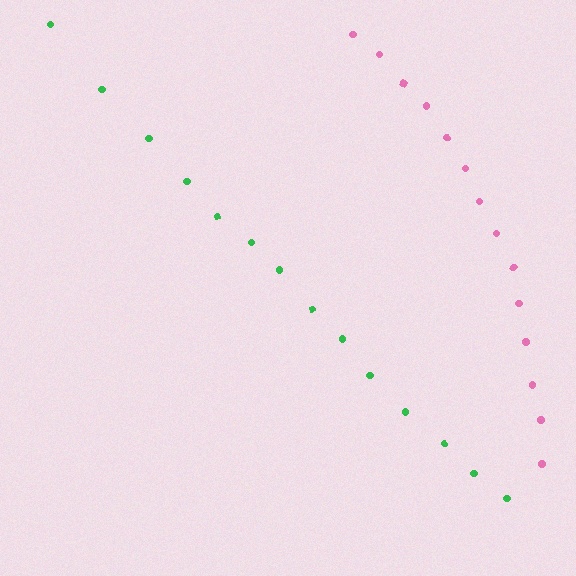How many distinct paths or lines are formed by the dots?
There are 2 distinct paths.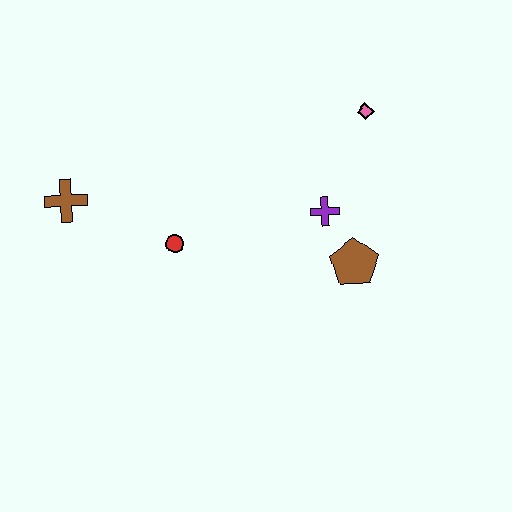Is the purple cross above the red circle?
Yes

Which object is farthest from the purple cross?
The brown cross is farthest from the purple cross.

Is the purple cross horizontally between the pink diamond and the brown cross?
Yes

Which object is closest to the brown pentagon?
The purple cross is closest to the brown pentagon.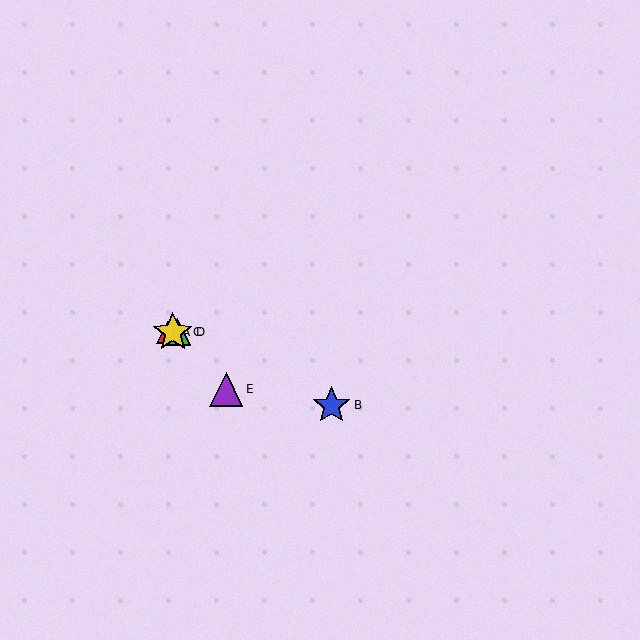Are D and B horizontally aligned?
No, D is at y≈332 and B is at y≈405.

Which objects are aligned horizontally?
Objects A, C, D are aligned horizontally.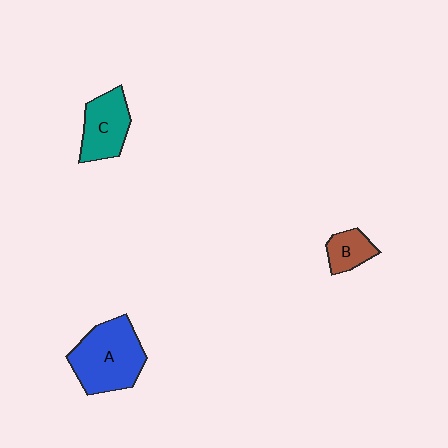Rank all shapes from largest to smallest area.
From largest to smallest: A (blue), C (teal), B (brown).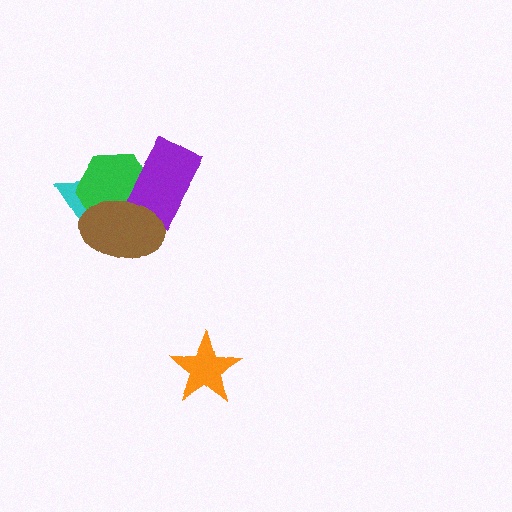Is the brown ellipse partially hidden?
No, no other shape covers it.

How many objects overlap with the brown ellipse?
3 objects overlap with the brown ellipse.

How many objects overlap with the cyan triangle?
2 objects overlap with the cyan triangle.